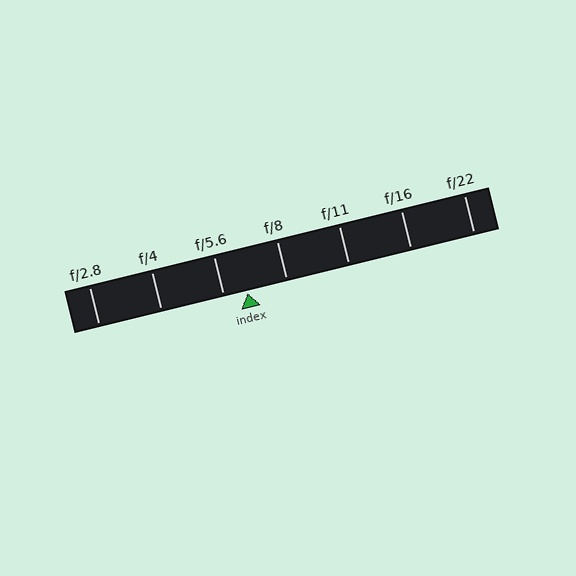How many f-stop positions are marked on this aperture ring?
There are 7 f-stop positions marked.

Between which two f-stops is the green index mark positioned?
The index mark is between f/5.6 and f/8.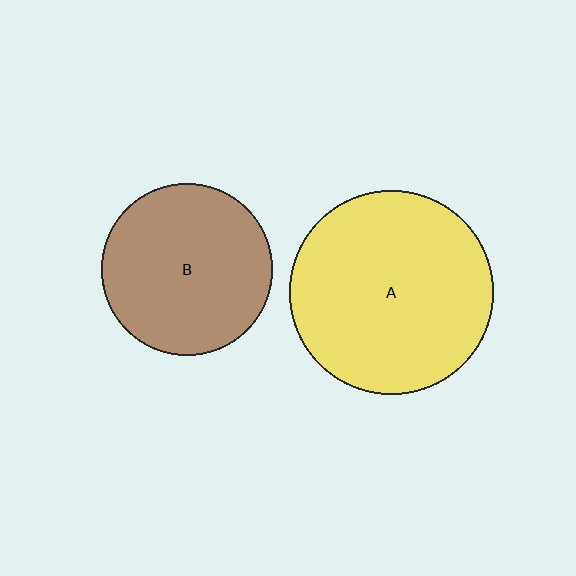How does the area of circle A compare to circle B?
Approximately 1.4 times.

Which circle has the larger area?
Circle A (yellow).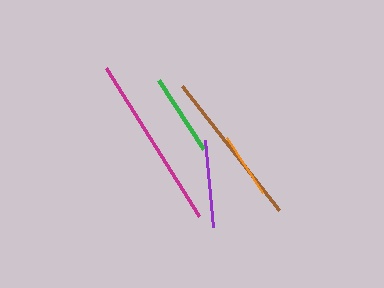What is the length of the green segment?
The green segment is approximately 82 pixels long.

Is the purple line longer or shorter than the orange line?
The purple line is longer than the orange line.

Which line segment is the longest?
The magenta line is the longest at approximately 174 pixels.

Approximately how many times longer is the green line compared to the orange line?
The green line is approximately 1.3 times the length of the orange line.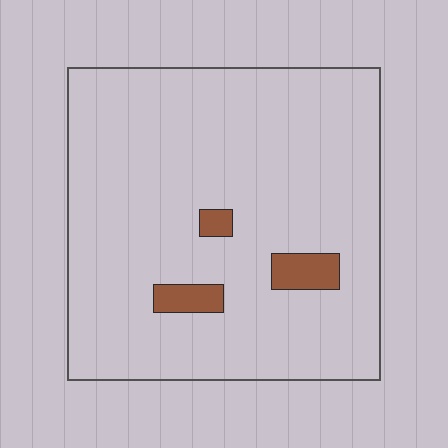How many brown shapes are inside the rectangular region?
3.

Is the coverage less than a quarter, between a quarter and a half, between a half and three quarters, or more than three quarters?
Less than a quarter.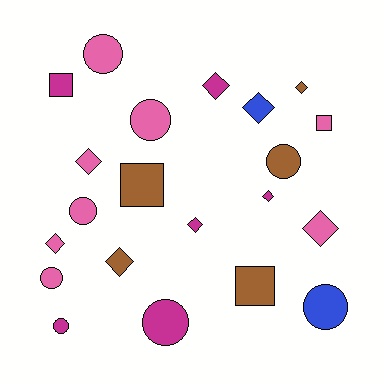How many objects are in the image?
There are 21 objects.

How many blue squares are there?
There are no blue squares.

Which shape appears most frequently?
Diamond, with 9 objects.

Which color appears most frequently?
Pink, with 8 objects.